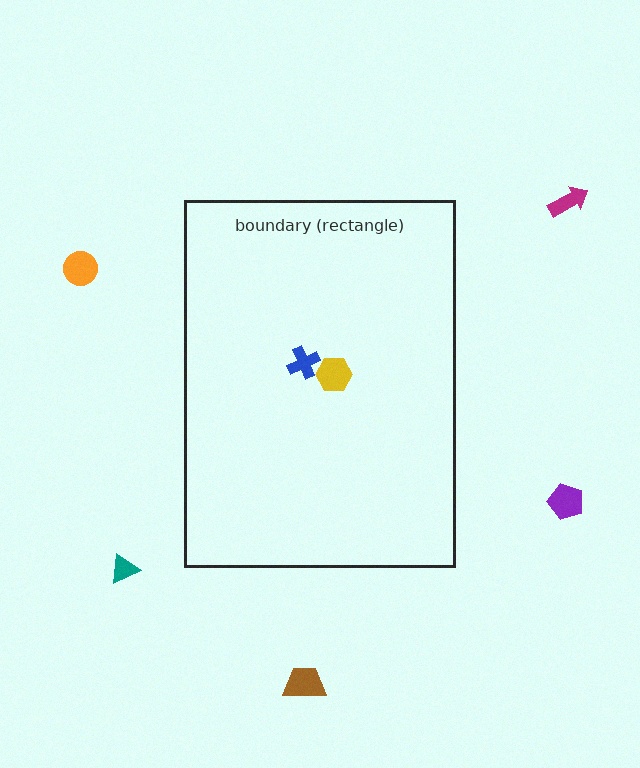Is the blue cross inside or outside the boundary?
Inside.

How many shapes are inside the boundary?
2 inside, 5 outside.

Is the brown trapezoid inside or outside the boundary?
Outside.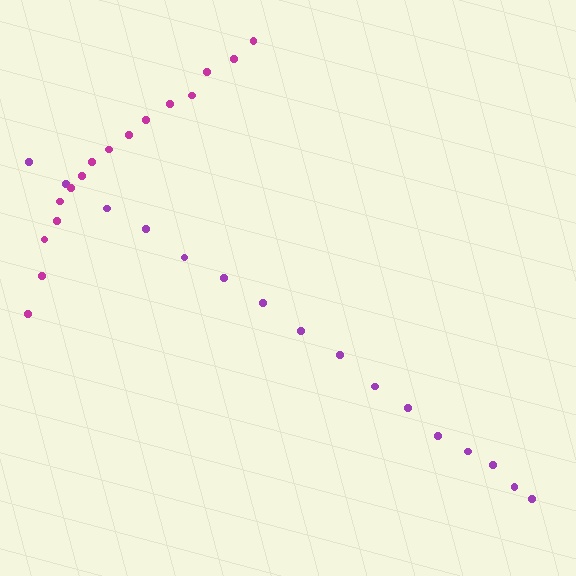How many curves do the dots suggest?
There are 2 distinct paths.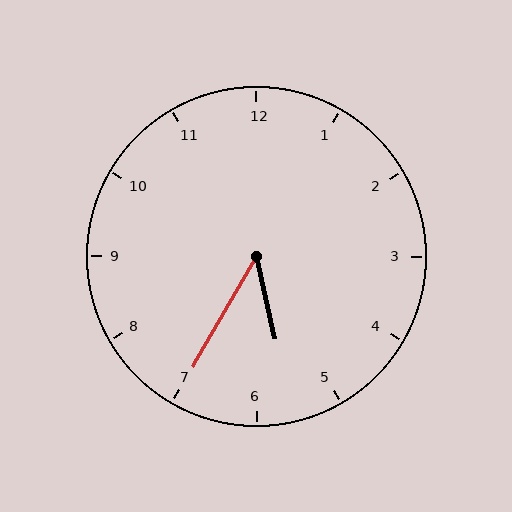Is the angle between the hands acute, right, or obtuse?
It is acute.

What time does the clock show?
5:35.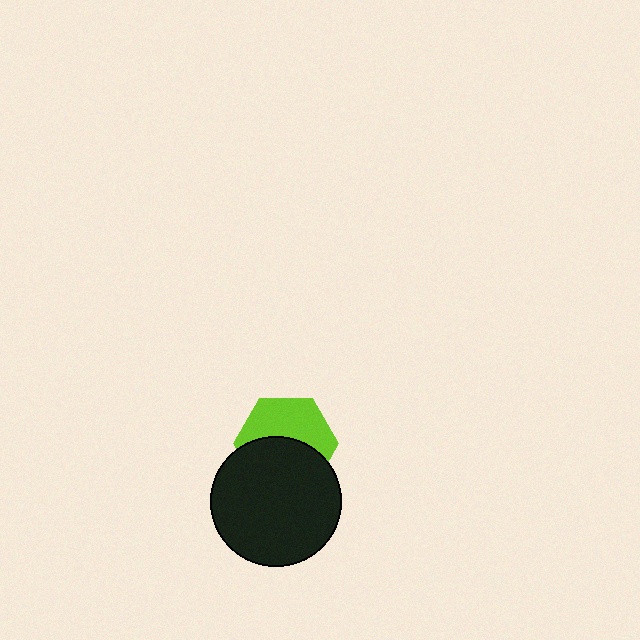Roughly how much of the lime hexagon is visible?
About half of it is visible (roughly 50%).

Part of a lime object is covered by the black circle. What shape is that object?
It is a hexagon.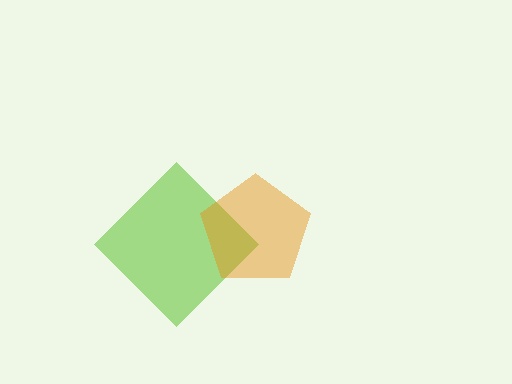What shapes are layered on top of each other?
The layered shapes are: a lime diamond, an orange pentagon.